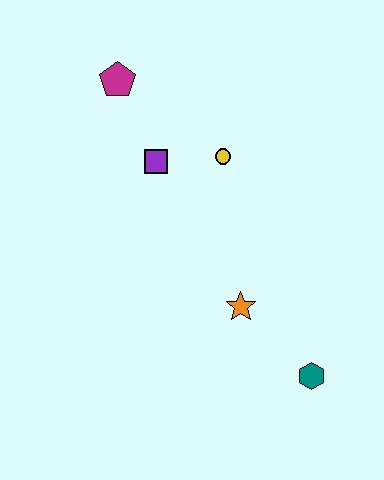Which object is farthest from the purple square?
The teal hexagon is farthest from the purple square.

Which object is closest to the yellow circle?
The purple square is closest to the yellow circle.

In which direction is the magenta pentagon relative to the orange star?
The magenta pentagon is above the orange star.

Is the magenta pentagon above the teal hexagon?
Yes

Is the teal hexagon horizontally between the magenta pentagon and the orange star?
No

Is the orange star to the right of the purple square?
Yes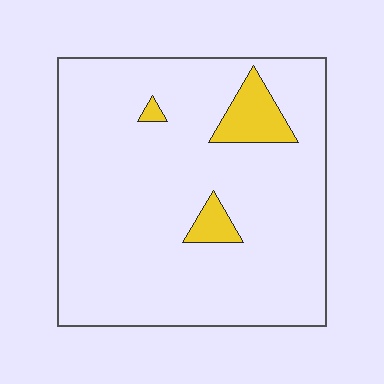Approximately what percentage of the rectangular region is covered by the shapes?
Approximately 10%.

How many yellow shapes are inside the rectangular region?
3.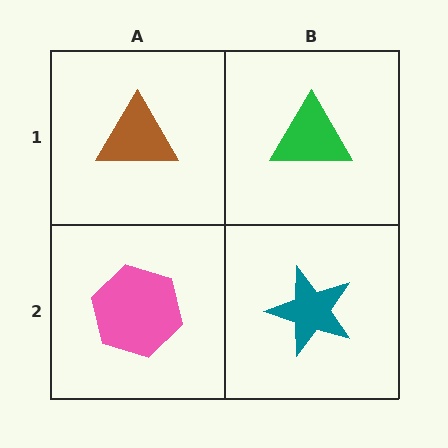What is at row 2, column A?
A pink hexagon.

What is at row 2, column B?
A teal star.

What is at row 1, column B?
A green triangle.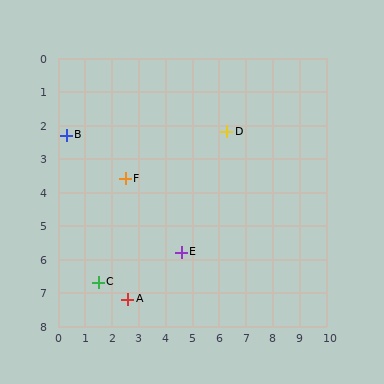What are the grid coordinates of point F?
Point F is at approximately (2.5, 3.6).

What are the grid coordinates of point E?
Point E is at approximately (4.6, 5.8).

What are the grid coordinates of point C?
Point C is at approximately (1.5, 6.7).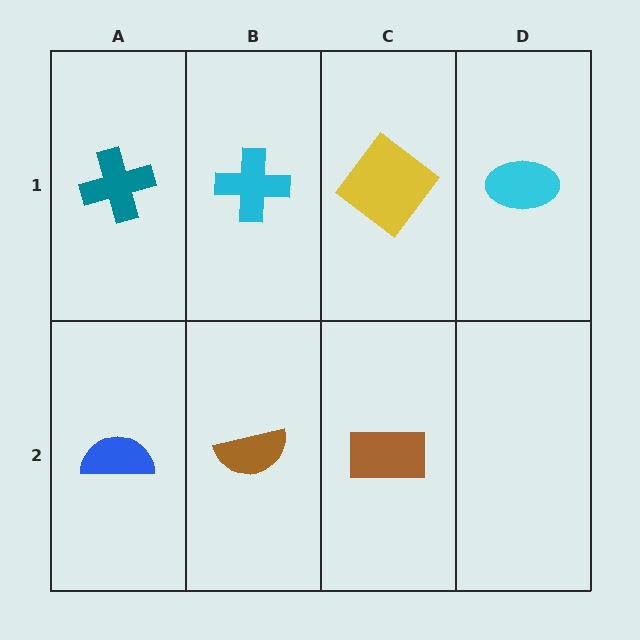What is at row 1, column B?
A cyan cross.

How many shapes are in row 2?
3 shapes.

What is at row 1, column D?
A cyan ellipse.